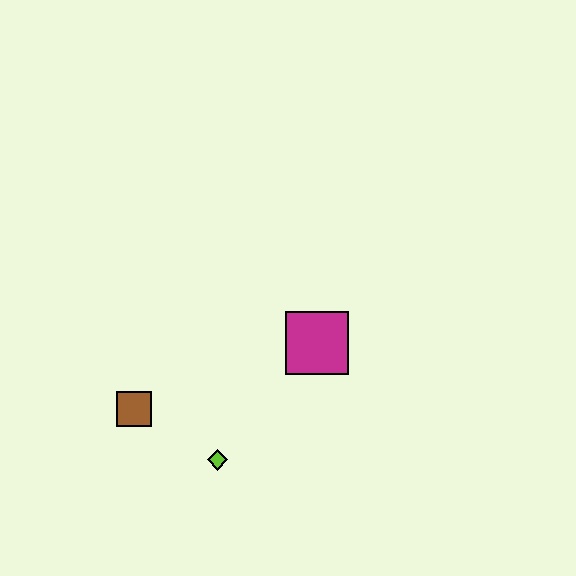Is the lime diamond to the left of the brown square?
No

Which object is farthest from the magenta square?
The brown square is farthest from the magenta square.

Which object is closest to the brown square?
The lime diamond is closest to the brown square.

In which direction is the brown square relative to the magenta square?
The brown square is to the left of the magenta square.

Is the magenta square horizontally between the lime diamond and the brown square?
No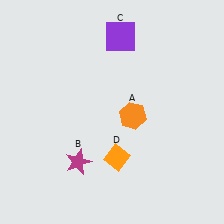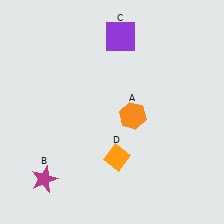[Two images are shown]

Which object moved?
The magenta star (B) moved left.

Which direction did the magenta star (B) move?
The magenta star (B) moved left.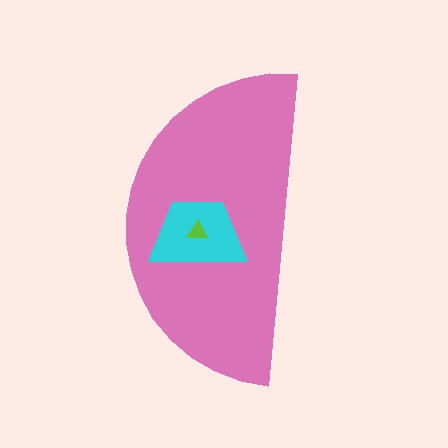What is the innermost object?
The lime triangle.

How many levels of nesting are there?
3.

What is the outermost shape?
The pink semicircle.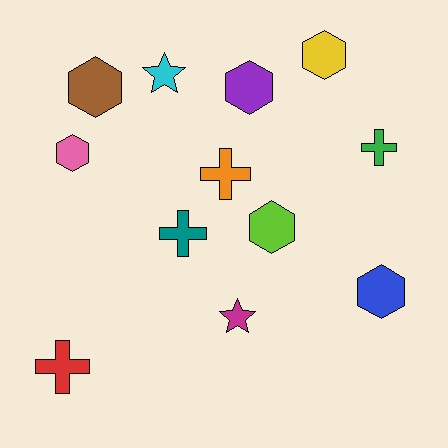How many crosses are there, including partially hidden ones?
There are 4 crosses.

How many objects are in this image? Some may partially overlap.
There are 12 objects.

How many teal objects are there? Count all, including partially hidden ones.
There is 1 teal object.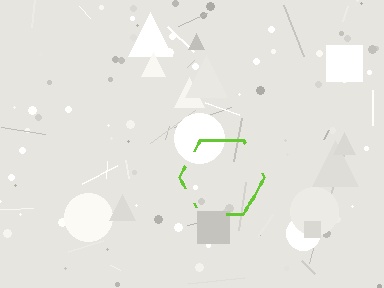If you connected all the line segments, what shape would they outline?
They would outline a hexagon.